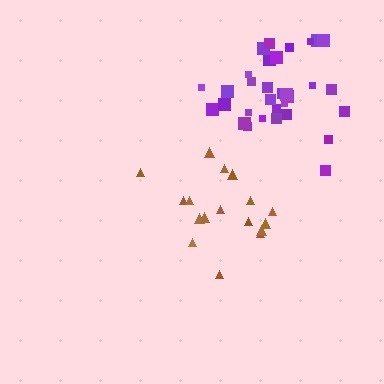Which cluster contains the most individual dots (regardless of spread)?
Purple (32).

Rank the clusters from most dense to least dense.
purple, brown.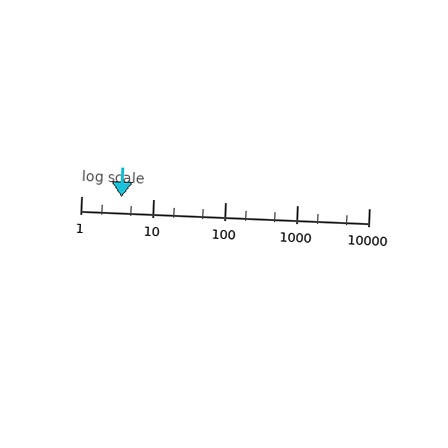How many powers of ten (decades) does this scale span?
The scale spans 4 decades, from 1 to 10000.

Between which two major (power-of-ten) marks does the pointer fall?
The pointer is between 1 and 10.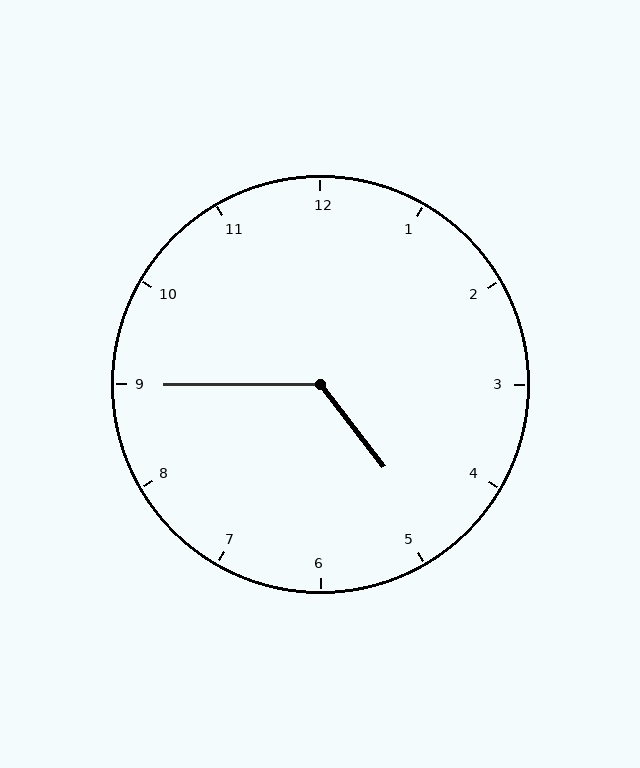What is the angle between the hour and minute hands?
Approximately 128 degrees.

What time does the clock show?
4:45.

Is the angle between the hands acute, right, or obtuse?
It is obtuse.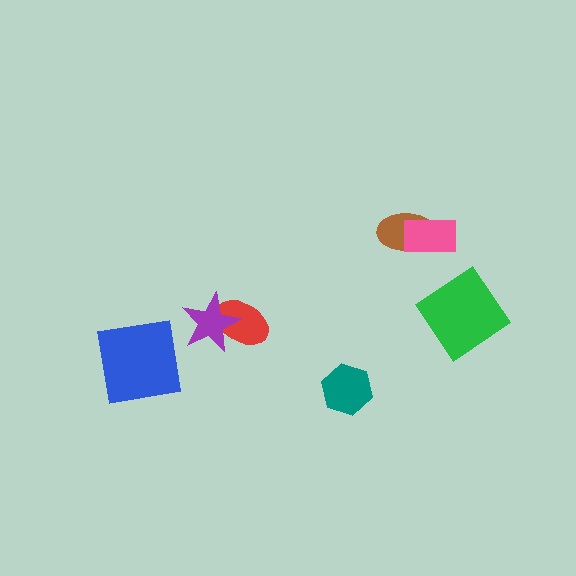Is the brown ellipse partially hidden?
Yes, it is partially covered by another shape.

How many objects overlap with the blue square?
0 objects overlap with the blue square.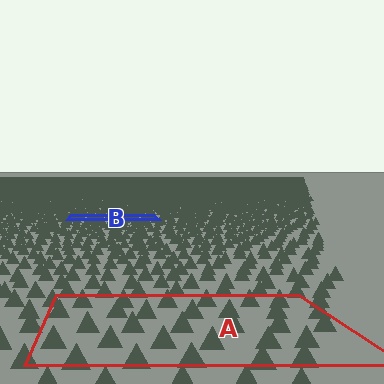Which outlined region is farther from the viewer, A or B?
Region B is farther from the viewer — the texture elements inside it appear smaller and more densely packed.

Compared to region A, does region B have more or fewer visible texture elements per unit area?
Region B has more texture elements per unit area — they are packed more densely because it is farther away.